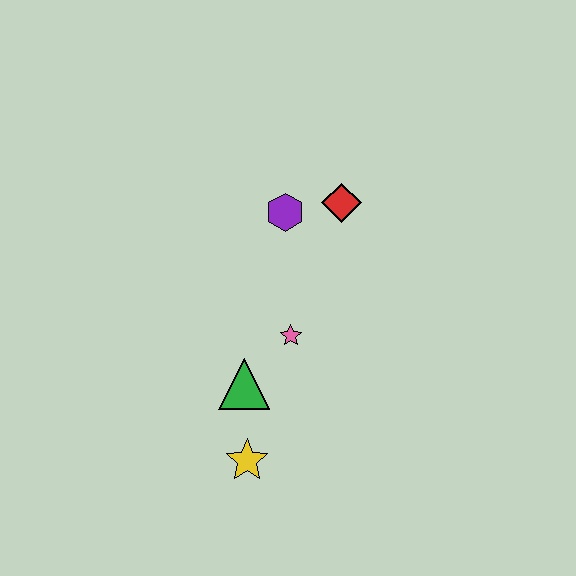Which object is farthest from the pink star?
The red diamond is farthest from the pink star.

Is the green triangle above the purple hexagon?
No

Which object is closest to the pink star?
The green triangle is closest to the pink star.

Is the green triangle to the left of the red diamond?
Yes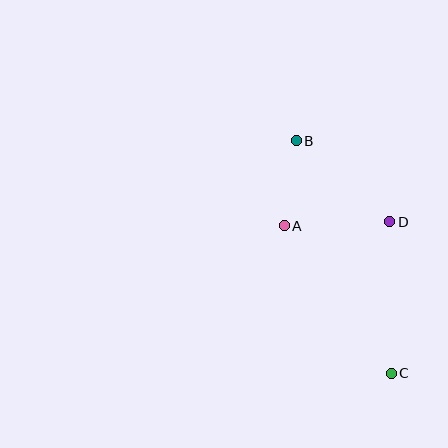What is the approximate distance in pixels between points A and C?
The distance between A and C is approximately 182 pixels.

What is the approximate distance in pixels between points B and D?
The distance between B and D is approximately 124 pixels.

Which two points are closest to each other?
Points A and B are closest to each other.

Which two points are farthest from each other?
Points B and C are farthest from each other.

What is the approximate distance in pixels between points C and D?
The distance between C and D is approximately 151 pixels.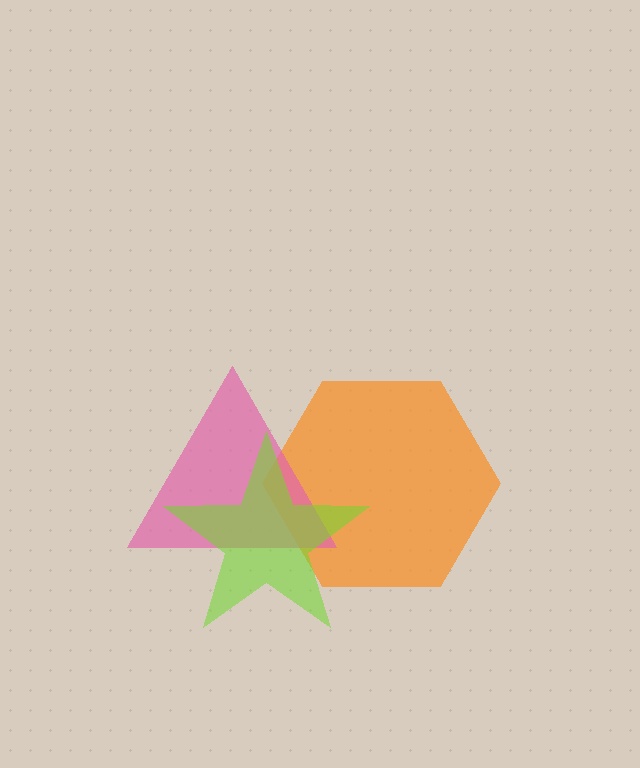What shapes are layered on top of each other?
The layered shapes are: an orange hexagon, a pink triangle, a lime star.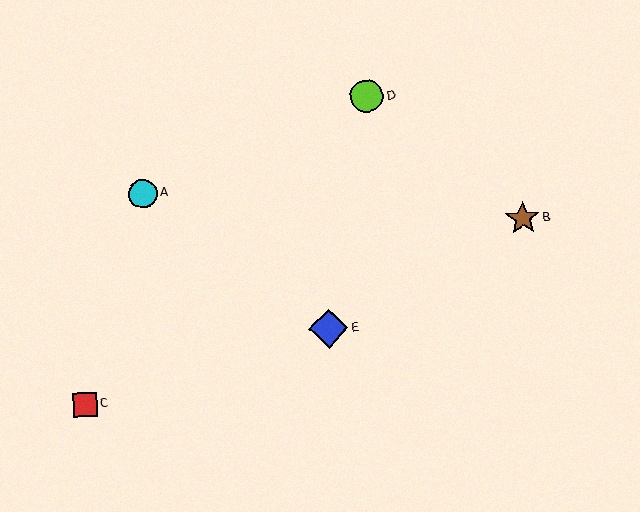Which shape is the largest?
The blue diamond (labeled E) is the largest.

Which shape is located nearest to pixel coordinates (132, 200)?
The cyan circle (labeled A) at (143, 194) is nearest to that location.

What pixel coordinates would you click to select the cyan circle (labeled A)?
Click at (143, 194) to select the cyan circle A.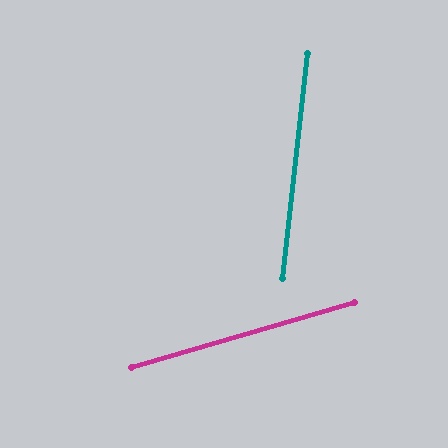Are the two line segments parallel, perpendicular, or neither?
Neither parallel nor perpendicular — they differ by about 67°.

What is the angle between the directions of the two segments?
Approximately 67 degrees.